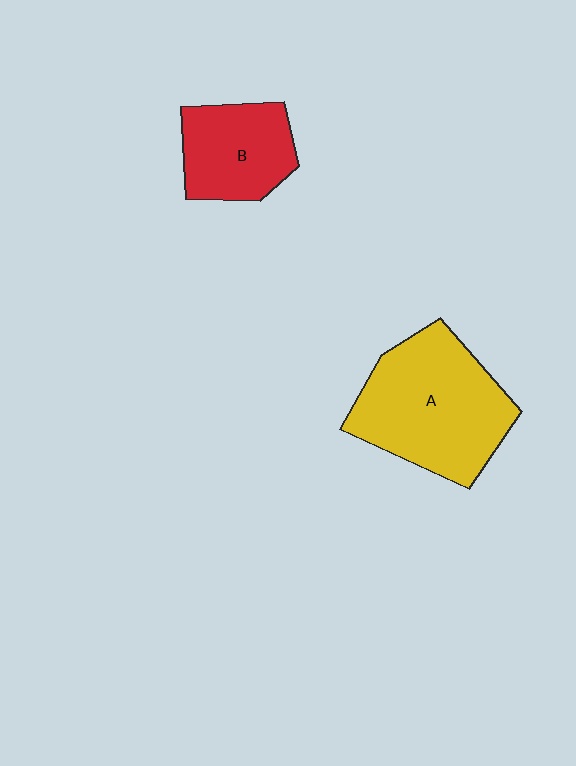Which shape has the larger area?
Shape A (yellow).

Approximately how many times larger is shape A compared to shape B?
Approximately 1.7 times.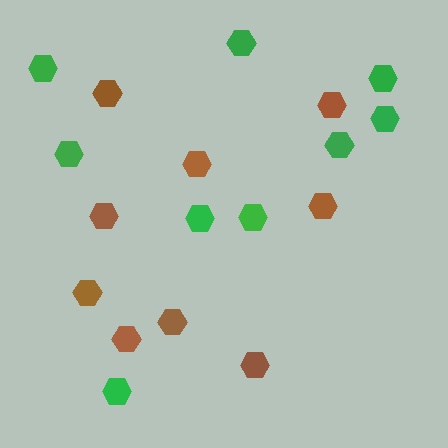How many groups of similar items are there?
There are 2 groups: one group of brown hexagons (9) and one group of green hexagons (9).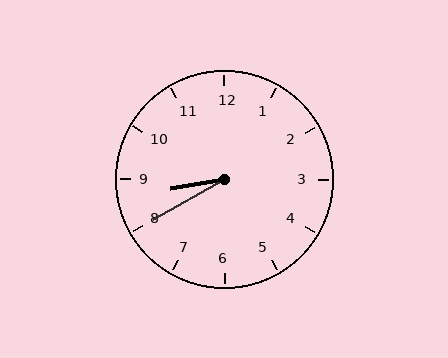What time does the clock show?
8:40.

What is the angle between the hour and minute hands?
Approximately 20 degrees.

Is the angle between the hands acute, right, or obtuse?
It is acute.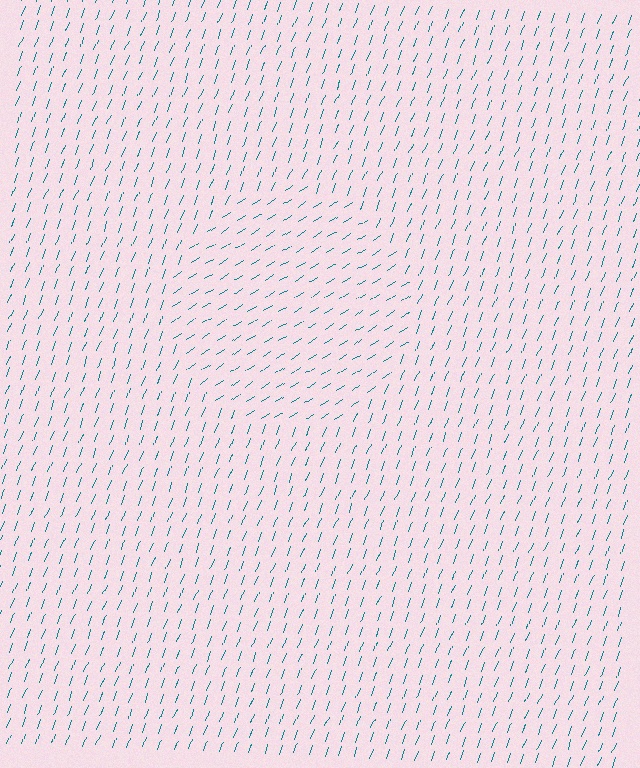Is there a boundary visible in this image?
Yes, there is a texture boundary formed by a change in line orientation.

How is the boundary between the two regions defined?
The boundary is defined purely by a change in line orientation (approximately 37 degrees difference). All lines are the same color and thickness.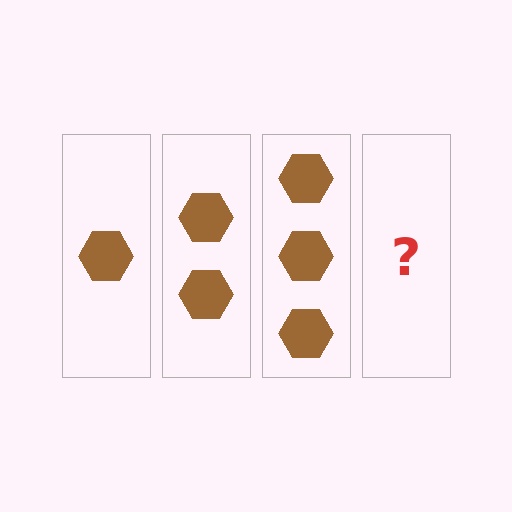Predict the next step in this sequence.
The next step is 4 hexagons.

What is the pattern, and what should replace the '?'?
The pattern is that each step adds one more hexagon. The '?' should be 4 hexagons.